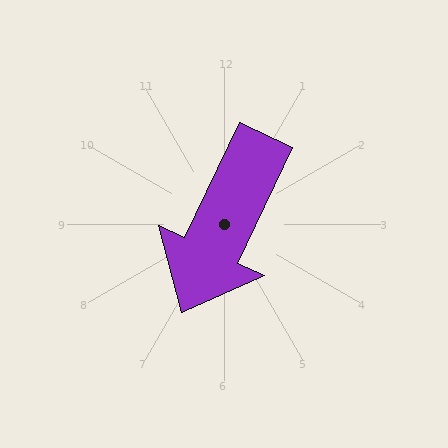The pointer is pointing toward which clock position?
Roughly 7 o'clock.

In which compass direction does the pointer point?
Southwest.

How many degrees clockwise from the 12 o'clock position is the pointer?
Approximately 205 degrees.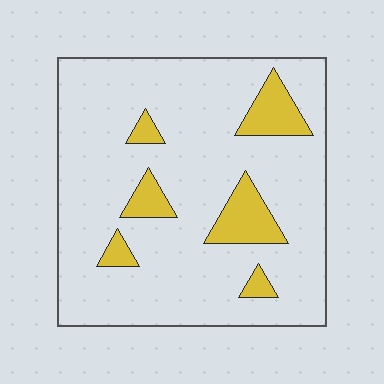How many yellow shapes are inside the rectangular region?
6.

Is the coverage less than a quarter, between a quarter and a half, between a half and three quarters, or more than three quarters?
Less than a quarter.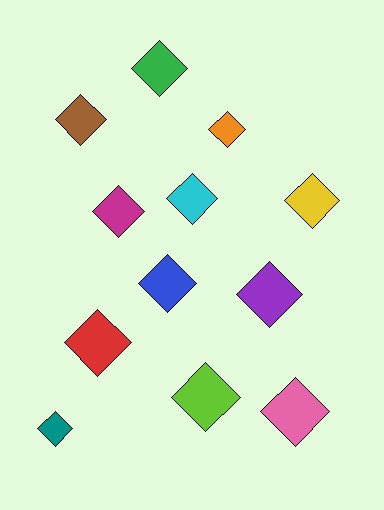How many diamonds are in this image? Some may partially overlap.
There are 12 diamonds.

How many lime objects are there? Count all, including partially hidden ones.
There is 1 lime object.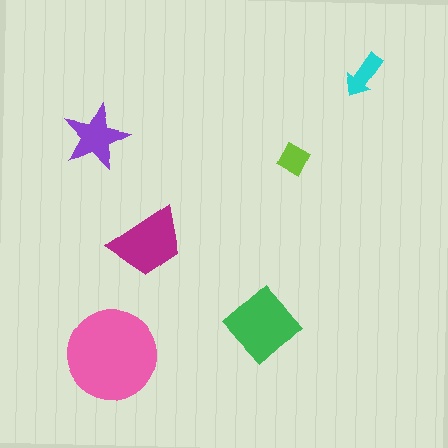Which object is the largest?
The pink circle.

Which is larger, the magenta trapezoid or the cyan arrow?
The magenta trapezoid.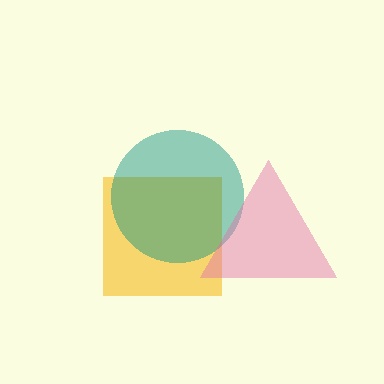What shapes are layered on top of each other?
The layered shapes are: a yellow square, a teal circle, a pink triangle.